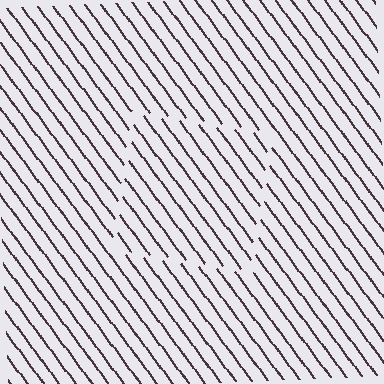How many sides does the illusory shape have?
4 sides — the line-ends trace a square.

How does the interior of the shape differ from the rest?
The interior of the shape contains the same grating, shifted by half a period — the contour is defined by the phase discontinuity where line-ends from the inner and outer gratings abut.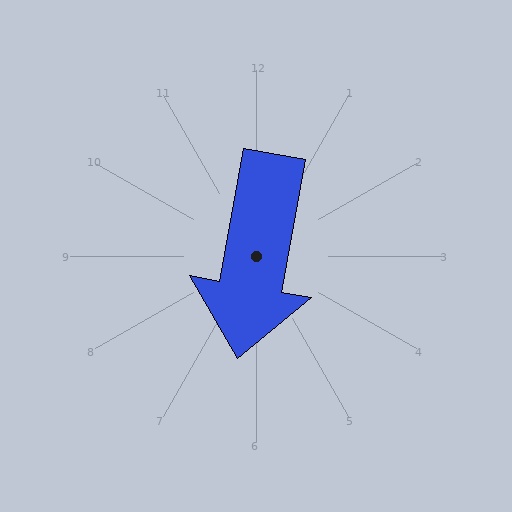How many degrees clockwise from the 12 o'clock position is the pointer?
Approximately 190 degrees.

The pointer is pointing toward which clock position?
Roughly 6 o'clock.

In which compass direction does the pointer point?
South.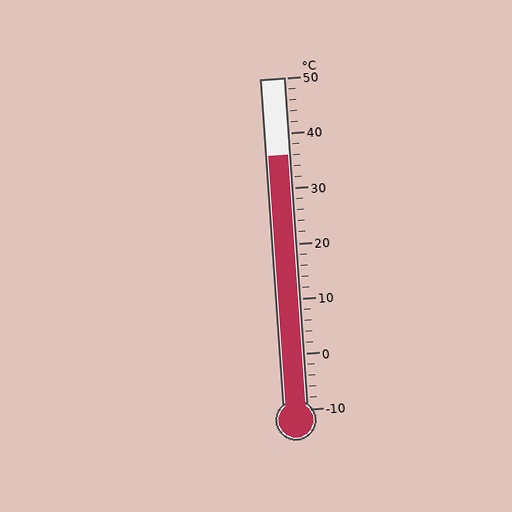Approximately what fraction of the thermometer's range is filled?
The thermometer is filled to approximately 75% of its range.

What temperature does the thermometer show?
The thermometer shows approximately 36°C.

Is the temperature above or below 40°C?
The temperature is below 40°C.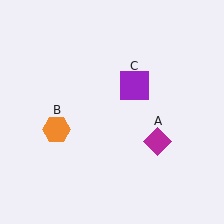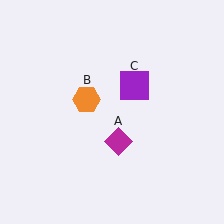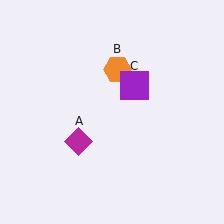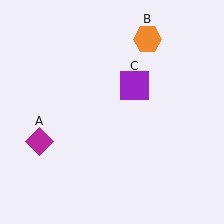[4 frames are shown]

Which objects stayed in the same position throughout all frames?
Purple square (object C) remained stationary.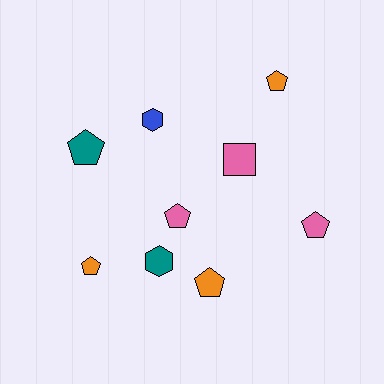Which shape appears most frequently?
Pentagon, with 6 objects.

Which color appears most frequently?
Pink, with 3 objects.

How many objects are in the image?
There are 9 objects.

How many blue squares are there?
There are no blue squares.